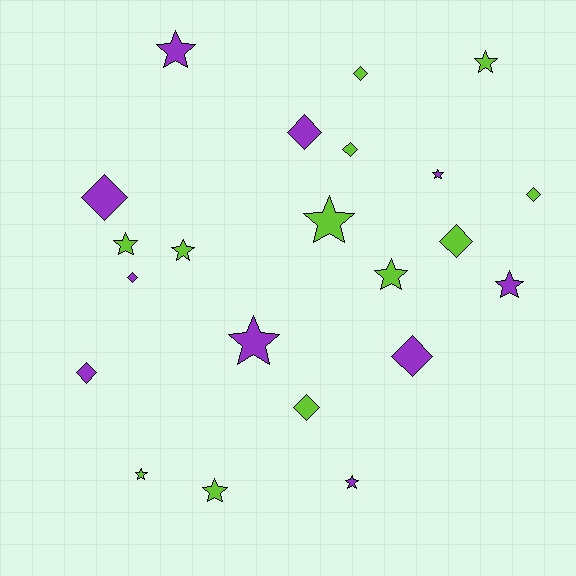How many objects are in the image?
There are 22 objects.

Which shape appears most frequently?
Star, with 12 objects.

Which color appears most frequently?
Lime, with 12 objects.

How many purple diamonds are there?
There are 5 purple diamonds.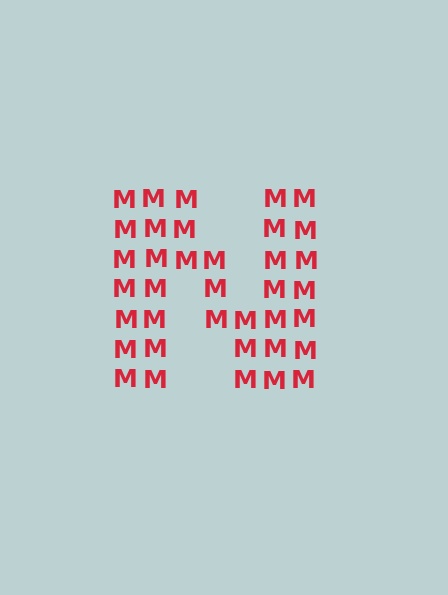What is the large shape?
The large shape is the letter N.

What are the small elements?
The small elements are letter M's.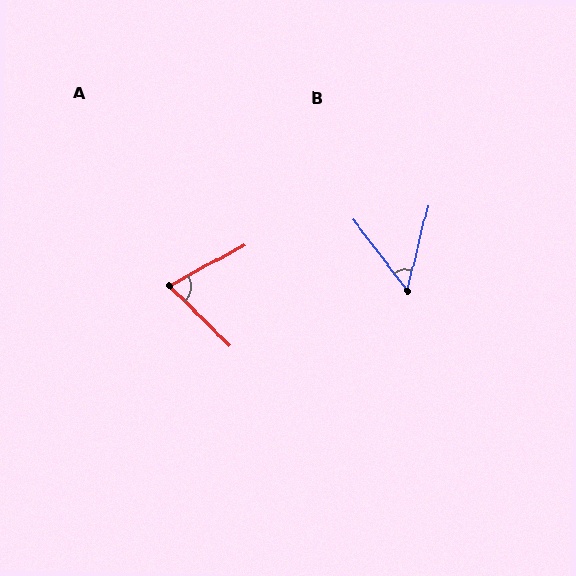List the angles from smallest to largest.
B (51°), A (73°).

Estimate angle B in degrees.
Approximately 51 degrees.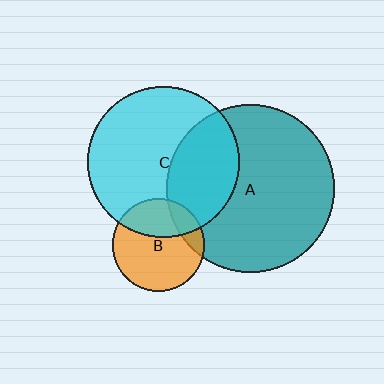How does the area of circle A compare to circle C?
Approximately 1.2 times.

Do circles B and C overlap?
Yes.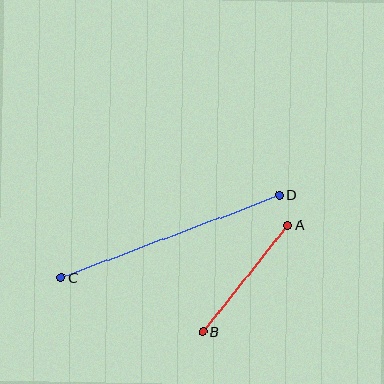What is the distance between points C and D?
The distance is approximately 233 pixels.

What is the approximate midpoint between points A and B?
The midpoint is at approximately (245, 278) pixels.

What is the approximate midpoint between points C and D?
The midpoint is at approximately (170, 236) pixels.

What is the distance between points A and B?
The distance is approximately 137 pixels.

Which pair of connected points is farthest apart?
Points C and D are farthest apart.